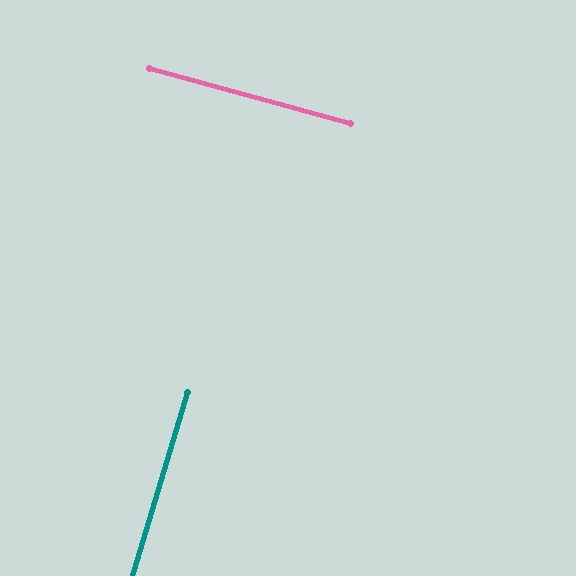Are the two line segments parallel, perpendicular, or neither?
Perpendicular — they meet at approximately 89°.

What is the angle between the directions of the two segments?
Approximately 89 degrees.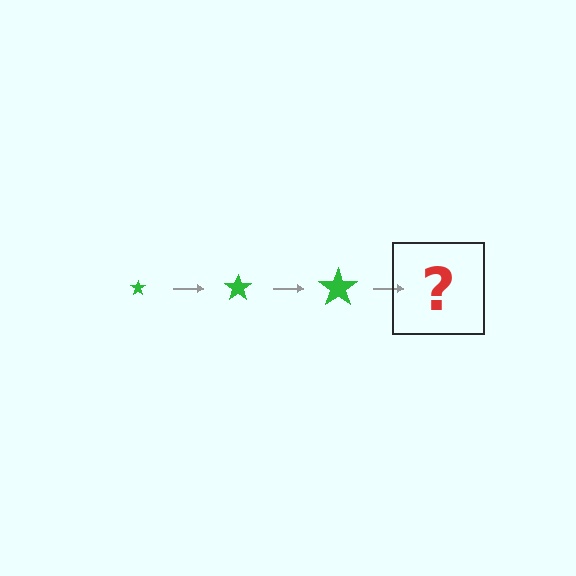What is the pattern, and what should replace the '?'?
The pattern is that the star gets progressively larger each step. The '?' should be a green star, larger than the previous one.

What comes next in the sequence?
The next element should be a green star, larger than the previous one.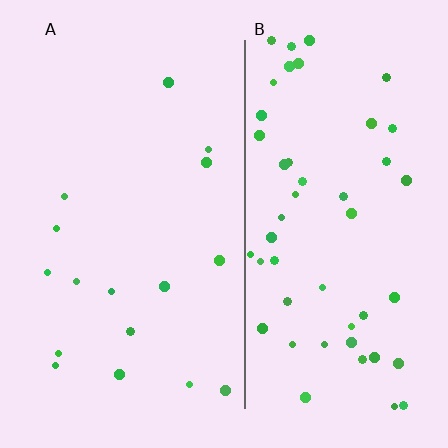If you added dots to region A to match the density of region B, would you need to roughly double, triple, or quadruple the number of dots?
Approximately triple.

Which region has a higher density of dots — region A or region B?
B (the right).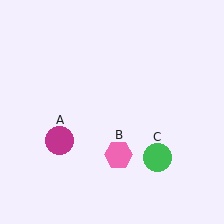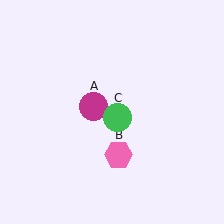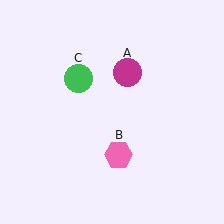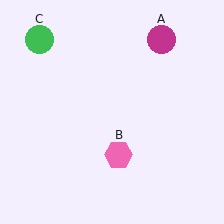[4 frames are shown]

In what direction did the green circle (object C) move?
The green circle (object C) moved up and to the left.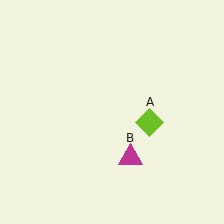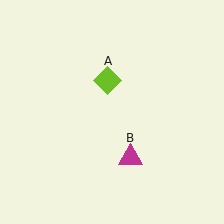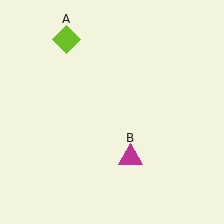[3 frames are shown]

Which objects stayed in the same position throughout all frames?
Magenta triangle (object B) remained stationary.